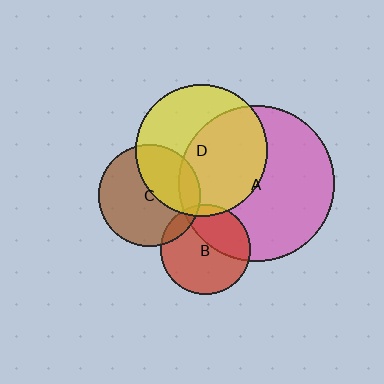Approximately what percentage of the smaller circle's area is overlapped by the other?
Approximately 35%.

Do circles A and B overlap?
Yes.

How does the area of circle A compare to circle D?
Approximately 1.4 times.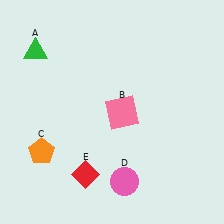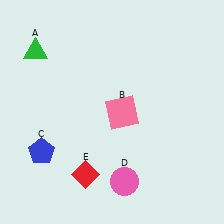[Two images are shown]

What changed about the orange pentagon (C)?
In Image 1, C is orange. In Image 2, it changed to blue.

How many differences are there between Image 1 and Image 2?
There is 1 difference between the two images.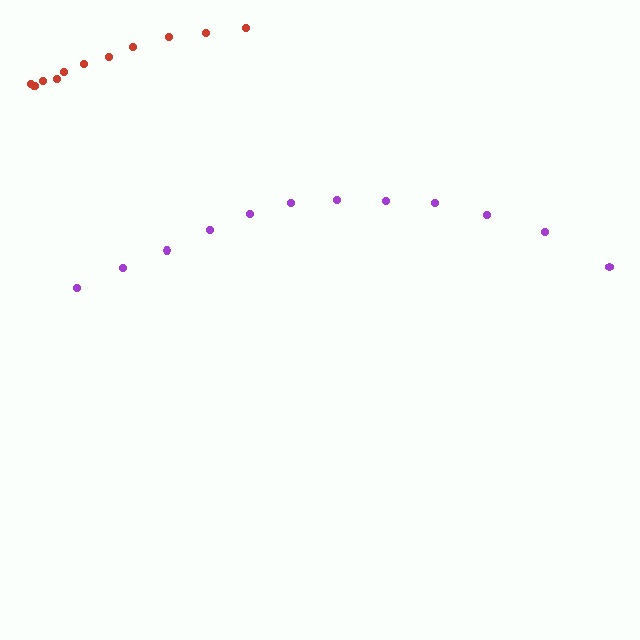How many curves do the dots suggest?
There are 2 distinct paths.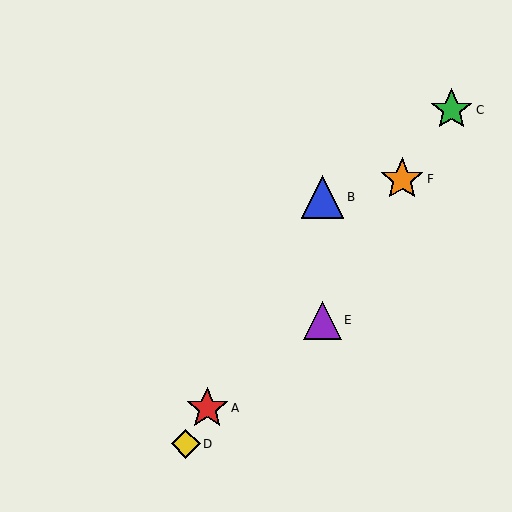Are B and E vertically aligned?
Yes, both are at x≈322.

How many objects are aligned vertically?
2 objects (B, E) are aligned vertically.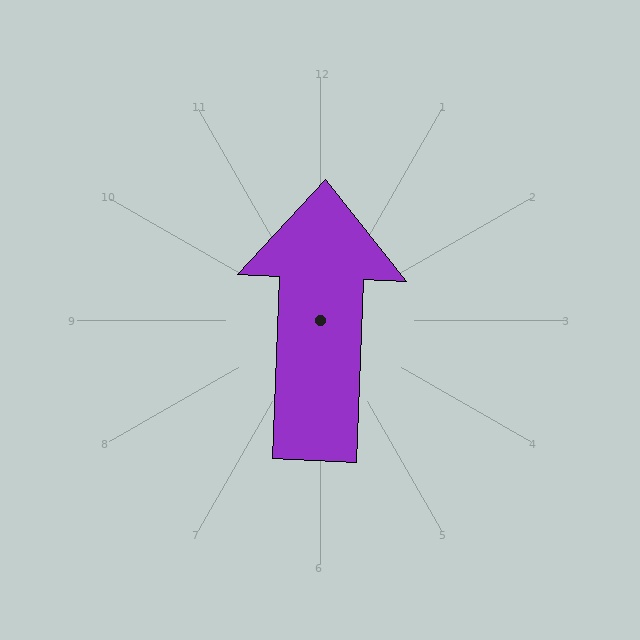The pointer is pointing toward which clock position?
Roughly 12 o'clock.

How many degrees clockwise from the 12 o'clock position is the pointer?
Approximately 2 degrees.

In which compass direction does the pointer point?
North.